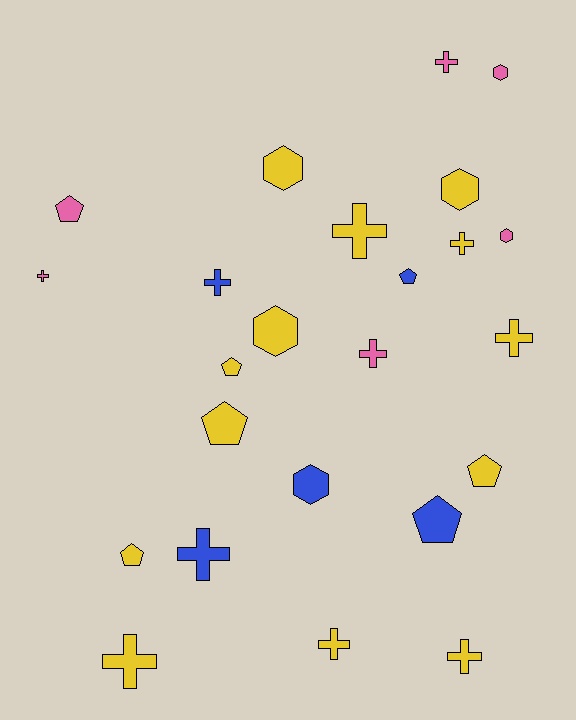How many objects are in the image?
There are 24 objects.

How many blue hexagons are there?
There is 1 blue hexagon.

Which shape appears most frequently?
Cross, with 11 objects.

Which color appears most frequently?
Yellow, with 13 objects.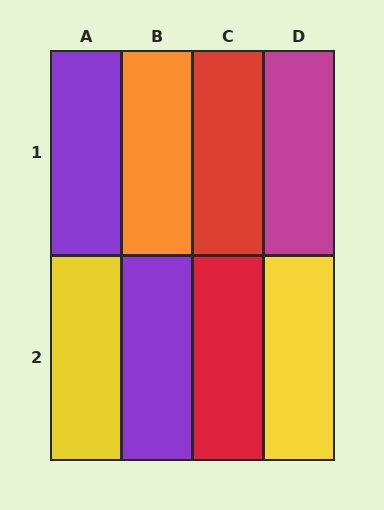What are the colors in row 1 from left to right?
Purple, orange, red, magenta.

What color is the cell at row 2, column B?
Purple.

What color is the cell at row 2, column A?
Yellow.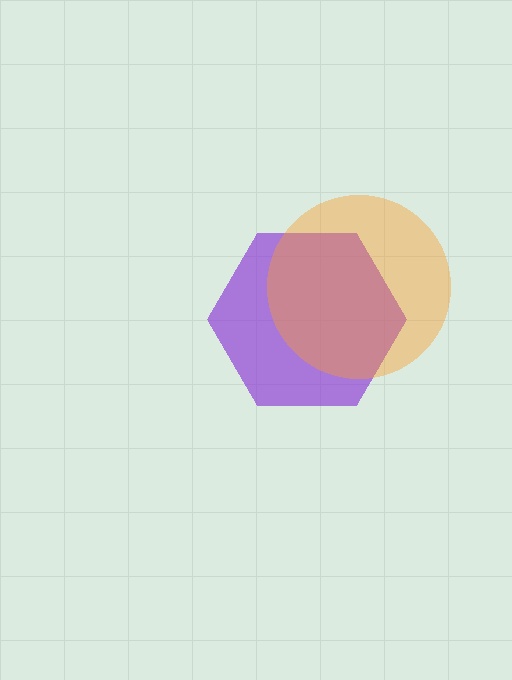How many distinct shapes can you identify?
There are 2 distinct shapes: a purple hexagon, an orange circle.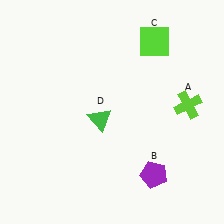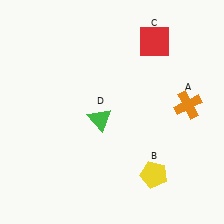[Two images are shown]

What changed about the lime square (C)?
In Image 1, C is lime. In Image 2, it changed to red.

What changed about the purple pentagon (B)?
In Image 1, B is purple. In Image 2, it changed to yellow.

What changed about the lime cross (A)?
In Image 1, A is lime. In Image 2, it changed to orange.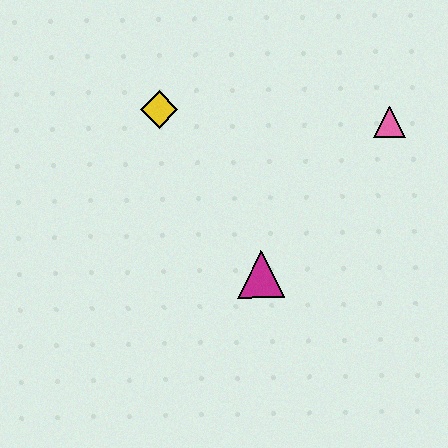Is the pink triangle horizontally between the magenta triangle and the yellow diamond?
No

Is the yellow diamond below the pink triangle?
No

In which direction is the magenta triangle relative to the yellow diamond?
The magenta triangle is below the yellow diamond.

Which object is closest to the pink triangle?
The magenta triangle is closest to the pink triangle.